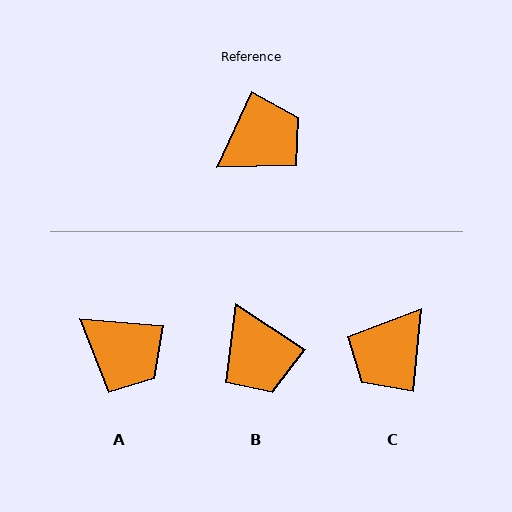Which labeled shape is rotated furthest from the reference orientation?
C, about 161 degrees away.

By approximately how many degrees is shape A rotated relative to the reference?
Approximately 71 degrees clockwise.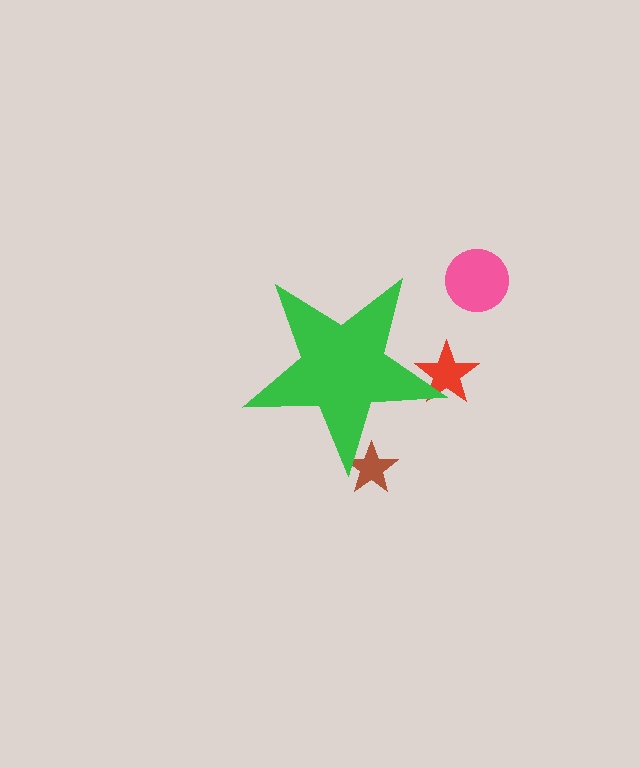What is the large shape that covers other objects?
A green star.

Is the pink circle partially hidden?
No, the pink circle is fully visible.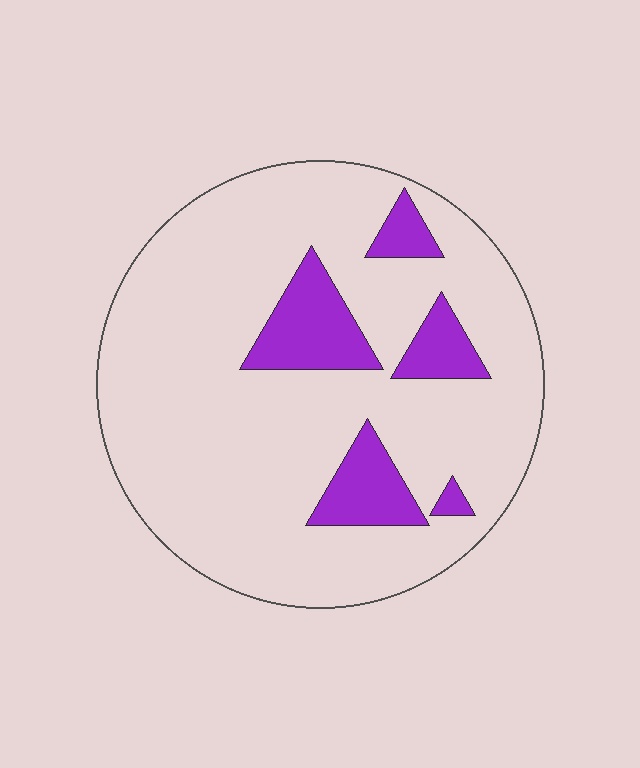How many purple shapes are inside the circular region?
5.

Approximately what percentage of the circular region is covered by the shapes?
Approximately 15%.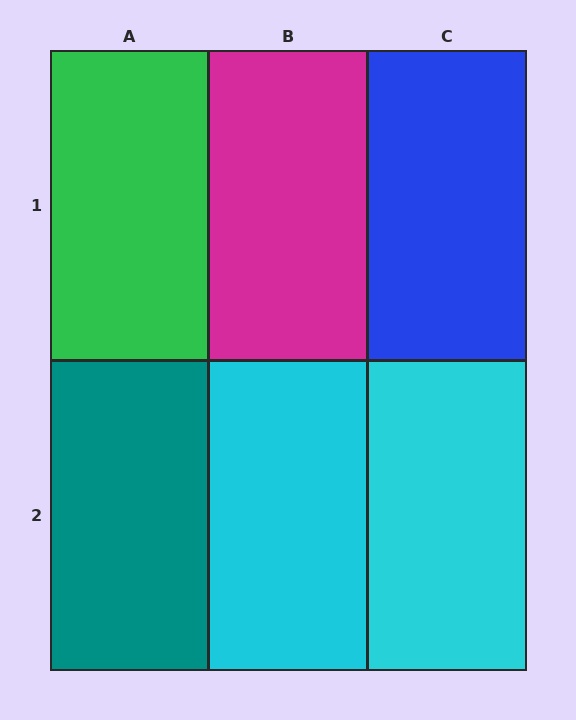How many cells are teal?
1 cell is teal.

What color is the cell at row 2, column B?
Cyan.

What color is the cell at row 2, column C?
Cyan.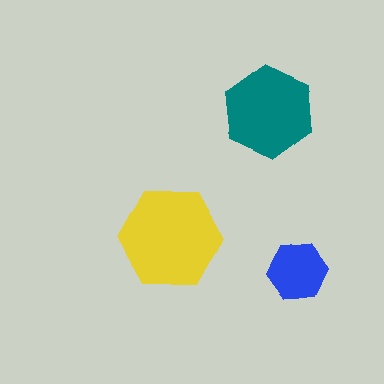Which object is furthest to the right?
The blue hexagon is rightmost.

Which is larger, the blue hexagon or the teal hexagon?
The teal one.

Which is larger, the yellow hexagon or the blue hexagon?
The yellow one.